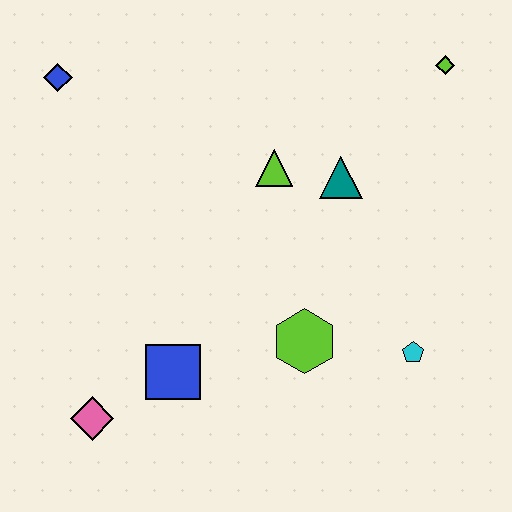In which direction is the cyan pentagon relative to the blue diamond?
The cyan pentagon is to the right of the blue diamond.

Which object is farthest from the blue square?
The lime diamond is farthest from the blue square.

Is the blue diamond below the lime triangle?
No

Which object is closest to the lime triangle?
The teal triangle is closest to the lime triangle.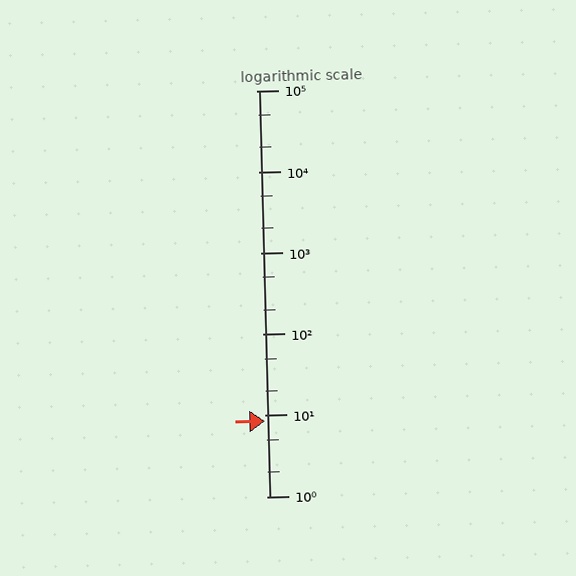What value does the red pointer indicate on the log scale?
The pointer indicates approximately 8.6.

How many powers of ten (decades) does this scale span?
The scale spans 5 decades, from 1 to 100000.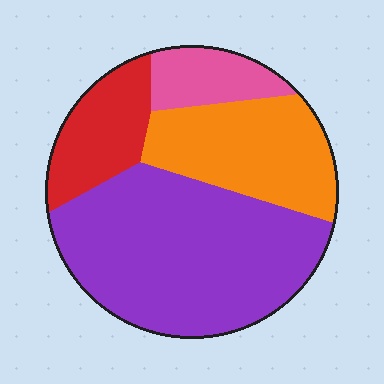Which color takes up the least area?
Pink, at roughly 10%.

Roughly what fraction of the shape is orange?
Orange covers roughly 25% of the shape.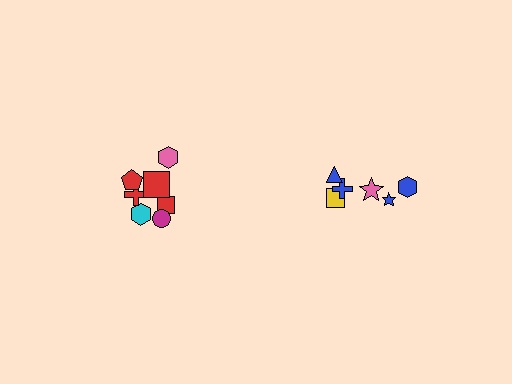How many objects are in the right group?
There are 6 objects.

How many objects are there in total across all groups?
There are 14 objects.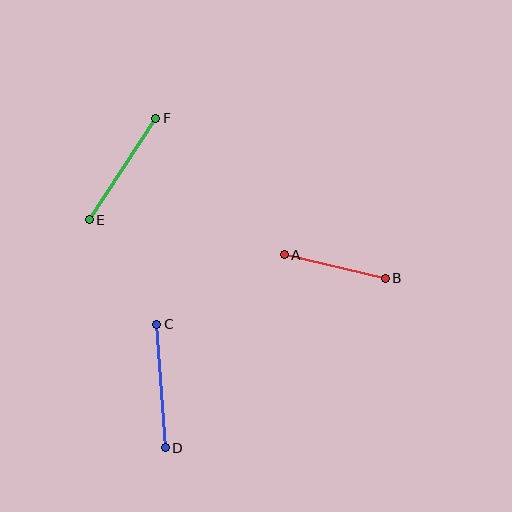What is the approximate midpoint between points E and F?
The midpoint is at approximately (122, 169) pixels.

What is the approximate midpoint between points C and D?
The midpoint is at approximately (161, 386) pixels.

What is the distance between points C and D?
The distance is approximately 124 pixels.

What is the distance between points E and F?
The distance is approximately 121 pixels.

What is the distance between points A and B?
The distance is approximately 104 pixels.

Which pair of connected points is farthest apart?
Points C and D are farthest apart.